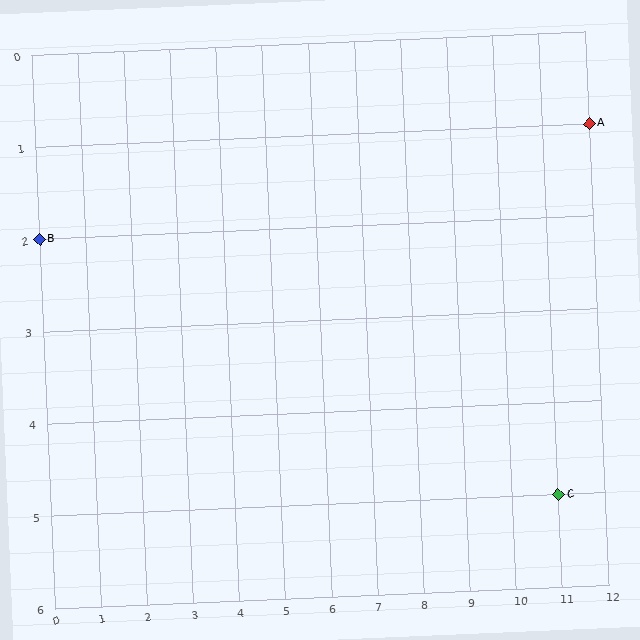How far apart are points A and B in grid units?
Points A and B are 12 columns and 1 row apart (about 12.0 grid units diagonally).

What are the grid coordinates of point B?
Point B is at grid coordinates (0, 2).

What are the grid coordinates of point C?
Point C is at grid coordinates (11, 5).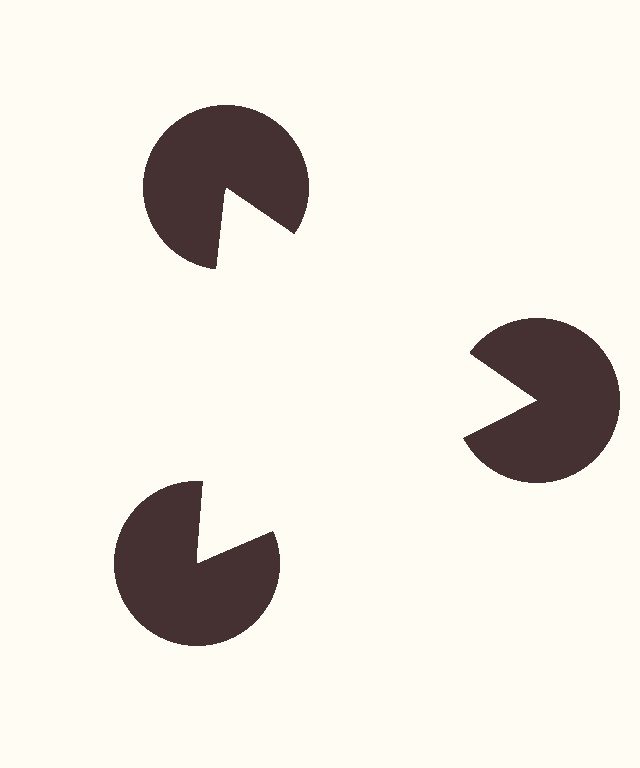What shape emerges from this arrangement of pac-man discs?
An illusory triangle — its edges are inferred from the aligned wedge cuts in the pac-man discs, not physically drawn.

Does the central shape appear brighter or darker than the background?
It typically appears slightly brighter than the background, even though no actual brightness change is drawn.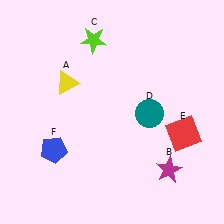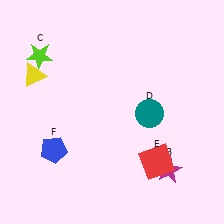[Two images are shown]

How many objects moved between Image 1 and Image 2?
3 objects moved between the two images.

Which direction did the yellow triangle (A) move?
The yellow triangle (A) moved left.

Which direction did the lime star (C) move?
The lime star (C) moved left.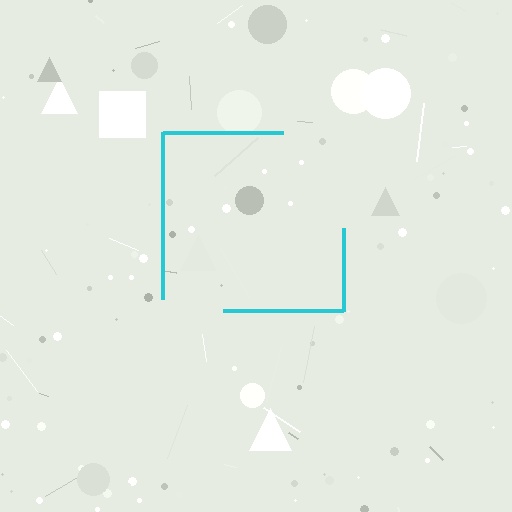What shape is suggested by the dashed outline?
The dashed outline suggests a square.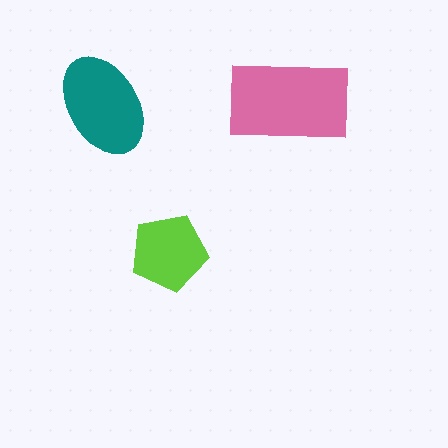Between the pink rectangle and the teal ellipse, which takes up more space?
The pink rectangle.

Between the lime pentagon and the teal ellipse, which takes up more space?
The teal ellipse.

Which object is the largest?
The pink rectangle.